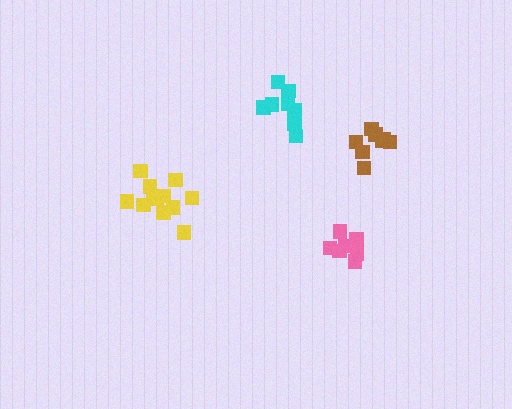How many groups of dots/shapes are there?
There are 4 groups.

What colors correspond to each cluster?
The clusters are colored: pink, yellow, cyan, brown.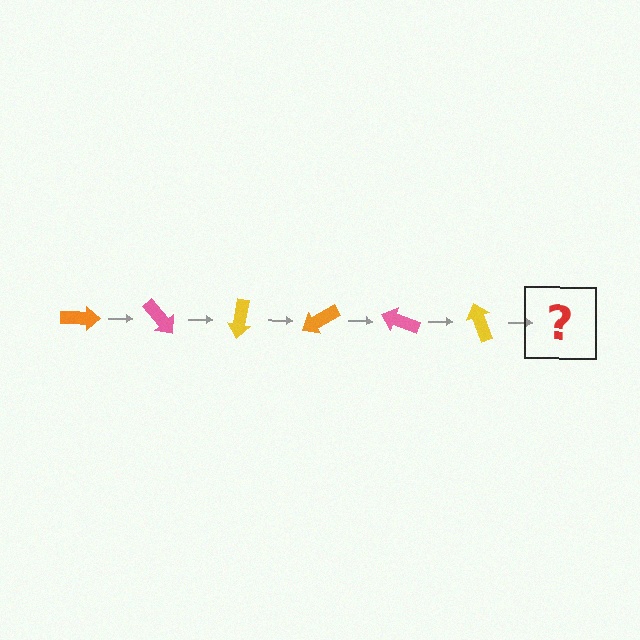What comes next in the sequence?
The next element should be an orange arrow, rotated 300 degrees from the start.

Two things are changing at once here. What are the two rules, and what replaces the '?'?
The two rules are that it rotates 50 degrees each step and the color cycles through orange, pink, and yellow. The '?' should be an orange arrow, rotated 300 degrees from the start.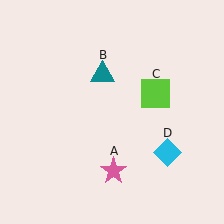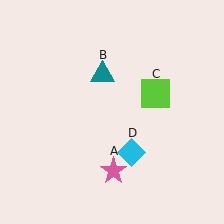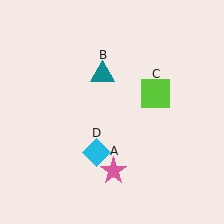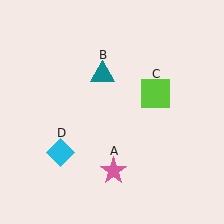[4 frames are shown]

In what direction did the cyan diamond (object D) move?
The cyan diamond (object D) moved left.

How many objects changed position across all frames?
1 object changed position: cyan diamond (object D).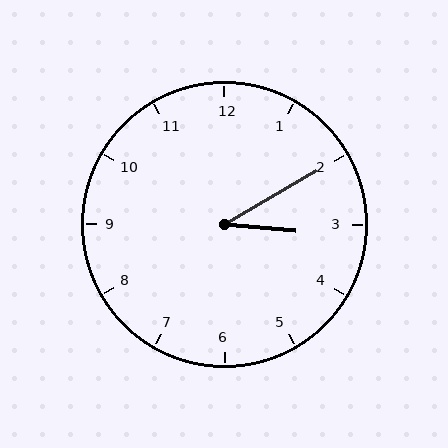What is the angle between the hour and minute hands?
Approximately 35 degrees.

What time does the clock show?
3:10.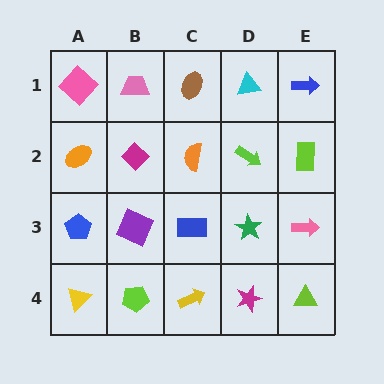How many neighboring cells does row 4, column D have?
3.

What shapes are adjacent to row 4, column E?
A pink arrow (row 3, column E), a magenta star (row 4, column D).